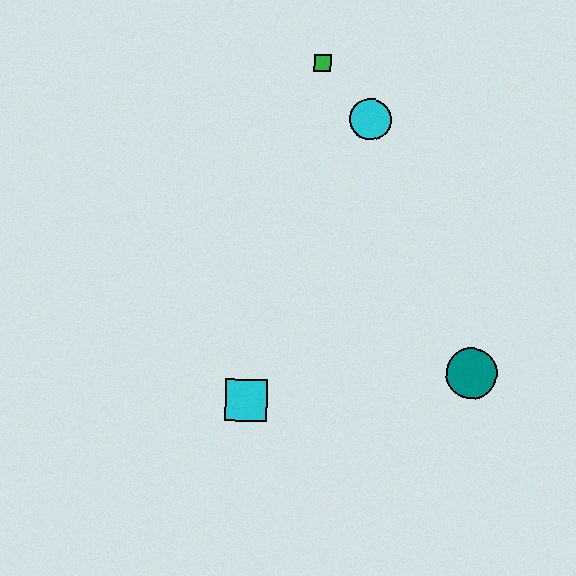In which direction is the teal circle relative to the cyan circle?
The teal circle is below the cyan circle.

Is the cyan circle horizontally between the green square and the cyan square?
No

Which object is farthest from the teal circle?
The green square is farthest from the teal circle.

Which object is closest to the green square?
The cyan circle is closest to the green square.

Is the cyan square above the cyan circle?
No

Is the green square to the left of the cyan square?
No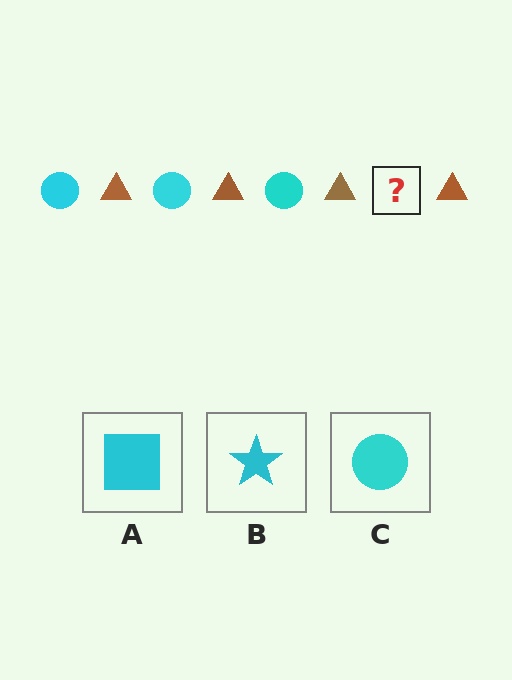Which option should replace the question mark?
Option C.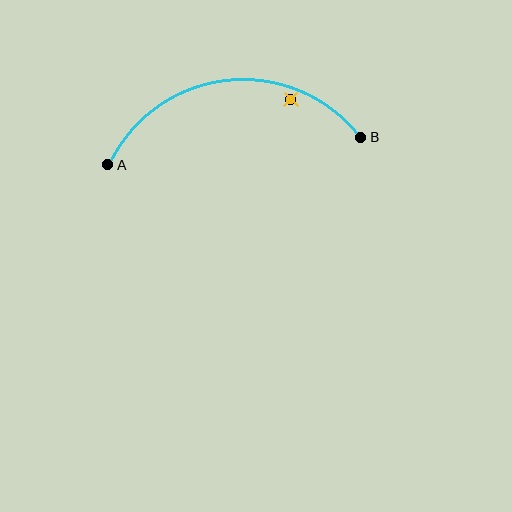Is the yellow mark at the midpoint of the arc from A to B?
No — the yellow mark does not lie on the arc at all. It sits slightly inside the curve.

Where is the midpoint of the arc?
The arc midpoint is the point on the curve farthest from the straight line joining A and B. It sits above that line.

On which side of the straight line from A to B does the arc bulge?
The arc bulges above the straight line connecting A and B.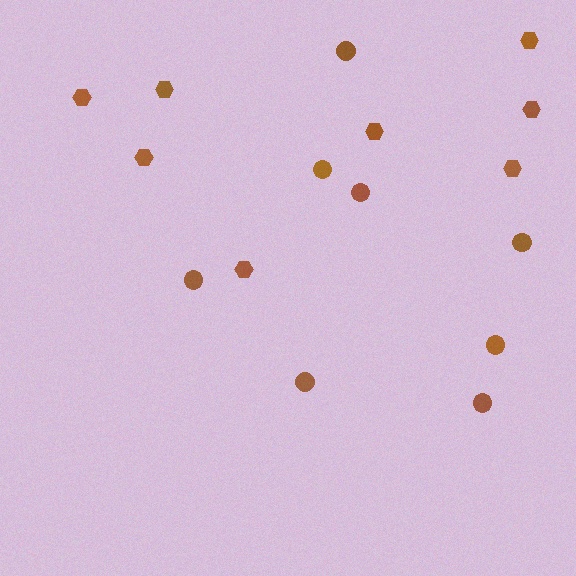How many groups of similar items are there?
There are 2 groups: one group of circles (8) and one group of hexagons (8).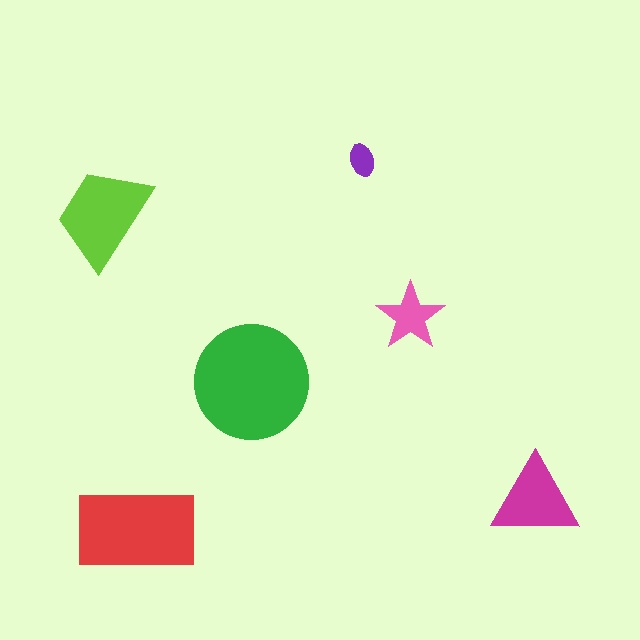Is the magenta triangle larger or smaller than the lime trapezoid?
Smaller.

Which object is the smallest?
The purple ellipse.